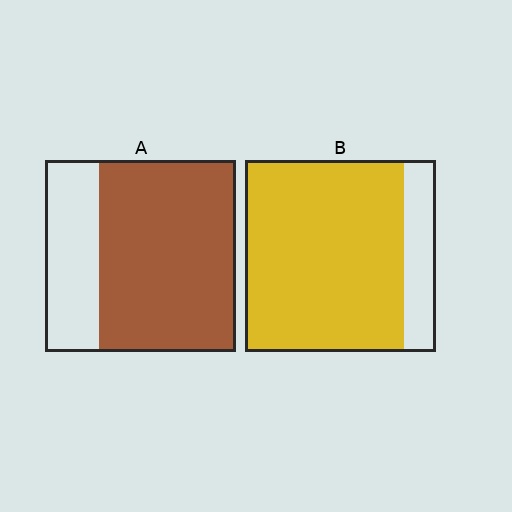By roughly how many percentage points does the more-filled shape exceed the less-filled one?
By roughly 10 percentage points (B over A).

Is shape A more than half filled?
Yes.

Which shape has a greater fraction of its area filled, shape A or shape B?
Shape B.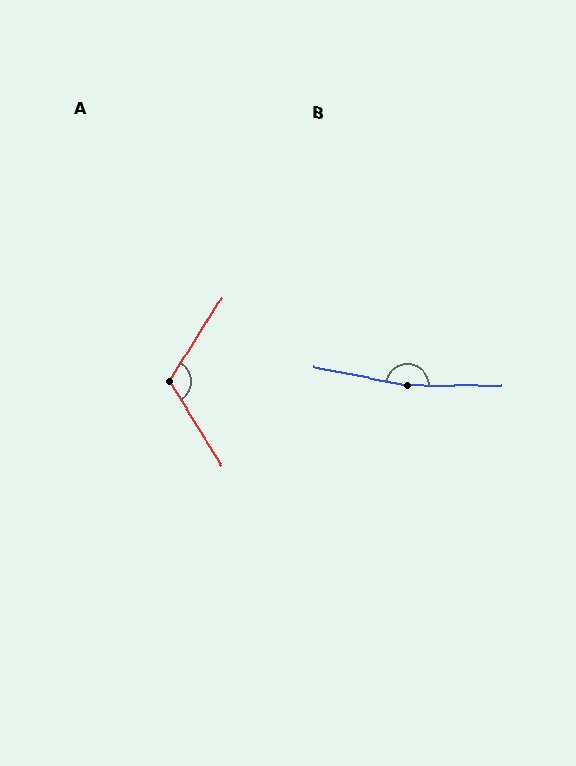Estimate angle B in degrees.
Approximately 169 degrees.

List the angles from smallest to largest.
A (116°), B (169°).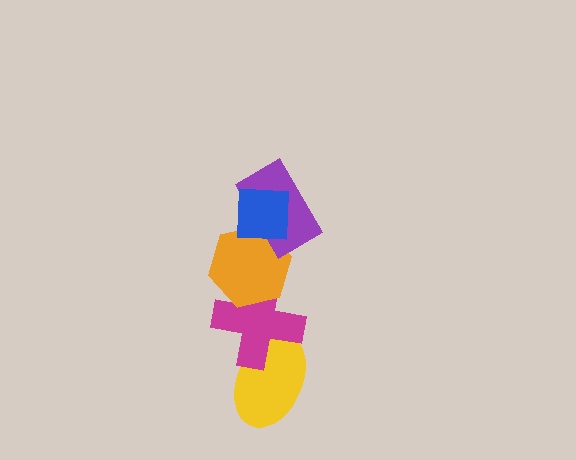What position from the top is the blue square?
The blue square is 1st from the top.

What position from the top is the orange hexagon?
The orange hexagon is 3rd from the top.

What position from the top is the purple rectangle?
The purple rectangle is 2nd from the top.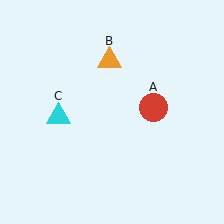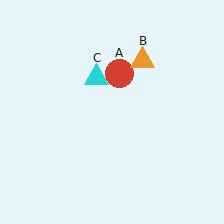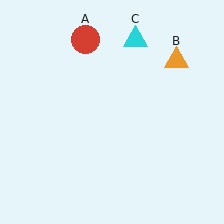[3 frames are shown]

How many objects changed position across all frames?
3 objects changed position: red circle (object A), orange triangle (object B), cyan triangle (object C).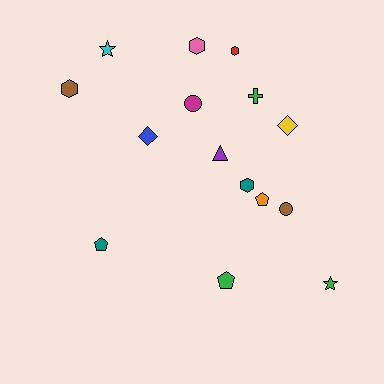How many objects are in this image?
There are 15 objects.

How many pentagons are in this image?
There are 3 pentagons.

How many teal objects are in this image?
There are 2 teal objects.